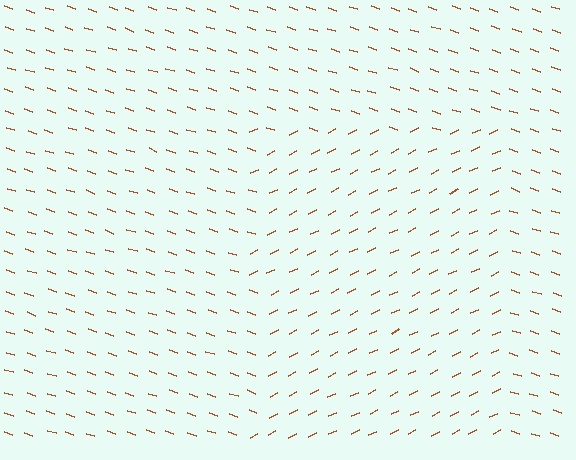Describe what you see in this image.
The image is filled with small brown line segments. A rectangle region in the image has lines oriented differently from the surrounding lines, creating a visible texture boundary.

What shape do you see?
I see a rectangle.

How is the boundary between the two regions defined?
The boundary is defined purely by a change in line orientation (approximately 45 degrees difference). All lines are the same color and thickness.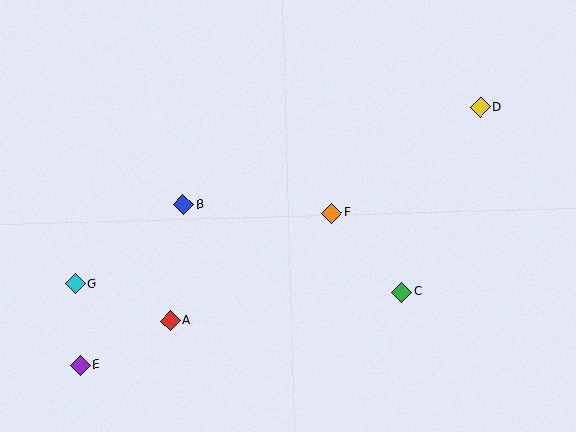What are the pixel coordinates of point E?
Point E is at (80, 365).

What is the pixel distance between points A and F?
The distance between A and F is 194 pixels.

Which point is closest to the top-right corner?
Point D is closest to the top-right corner.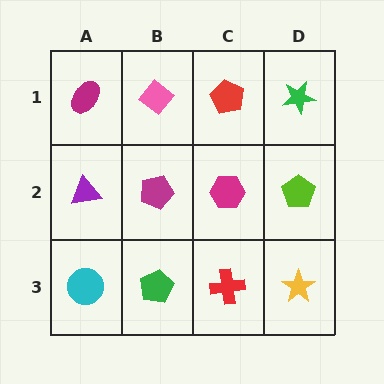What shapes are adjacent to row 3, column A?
A purple triangle (row 2, column A), a green pentagon (row 3, column B).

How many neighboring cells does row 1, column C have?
3.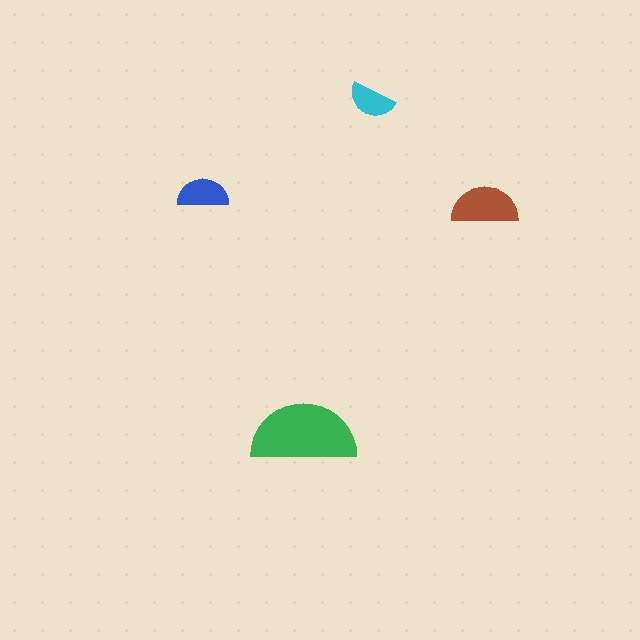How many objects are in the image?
There are 4 objects in the image.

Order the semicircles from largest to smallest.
the green one, the brown one, the blue one, the cyan one.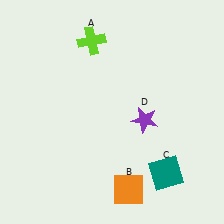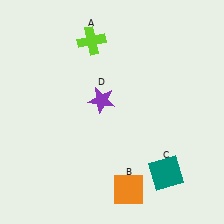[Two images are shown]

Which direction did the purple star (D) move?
The purple star (D) moved left.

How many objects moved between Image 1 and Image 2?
1 object moved between the two images.